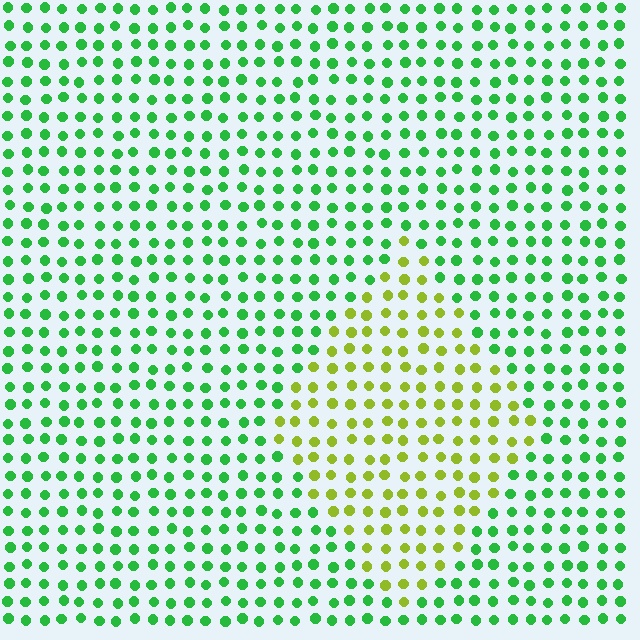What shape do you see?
I see a diamond.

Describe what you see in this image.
The image is filled with small green elements in a uniform arrangement. A diamond-shaped region is visible where the elements are tinted to a slightly different hue, forming a subtle color boundary.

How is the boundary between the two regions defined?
The boundary is defined purely by a slight shift in hue (about 51 degrees). Spacing, size, and orientation are identical on both sides.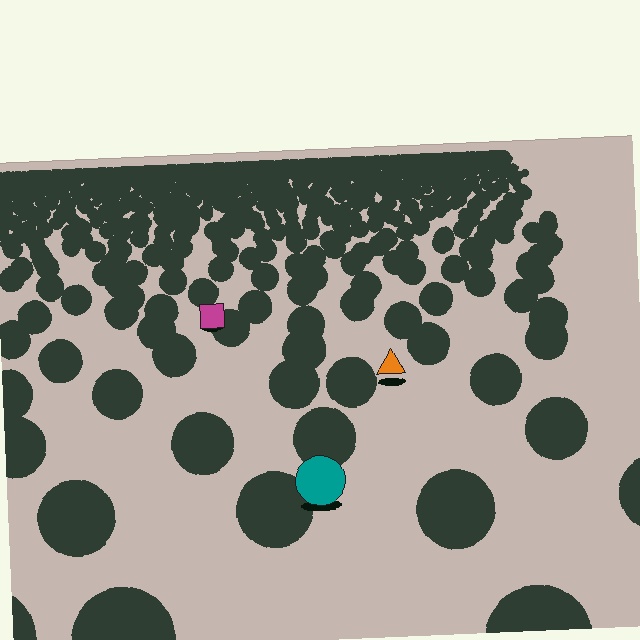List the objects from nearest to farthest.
From nearest to farthest: the teal circle, the orange triangle, the magenta square.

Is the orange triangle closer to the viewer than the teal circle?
No. The teal circle is closer — you can tell from the texture gradient: the ground texture is coarser near it.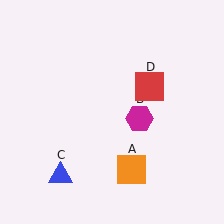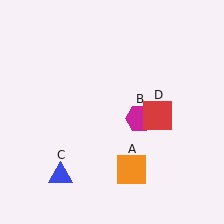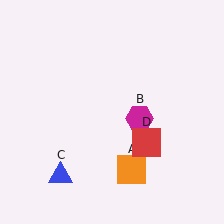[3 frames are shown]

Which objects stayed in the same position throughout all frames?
Orange square (object A) and magenta hexagon (object B) and blue triangle (object C) remained stationary.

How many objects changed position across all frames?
1 object changed position: red square (object D).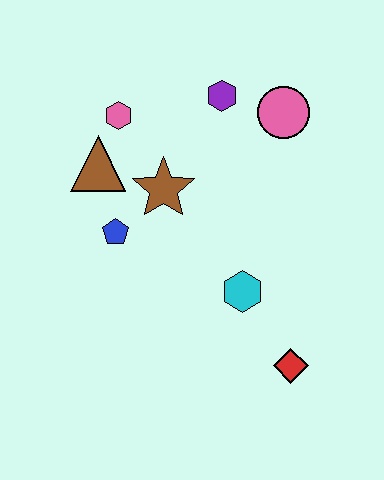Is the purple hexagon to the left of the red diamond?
Yes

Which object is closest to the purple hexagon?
The pink circle is closest to the purple hexagon.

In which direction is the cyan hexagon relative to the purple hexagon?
The cyan hexagon is below the purple hexagon.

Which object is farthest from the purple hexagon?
The red diamond is farthest from the purple hexagon.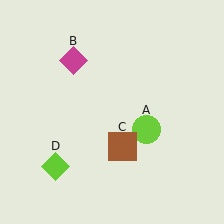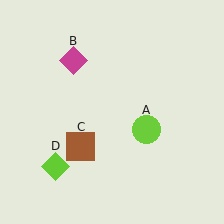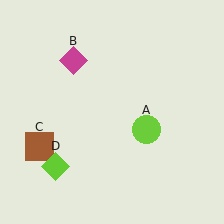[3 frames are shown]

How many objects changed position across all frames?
1 object changed position: brown square (object C).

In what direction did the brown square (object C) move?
The brown square (object C) moved left.